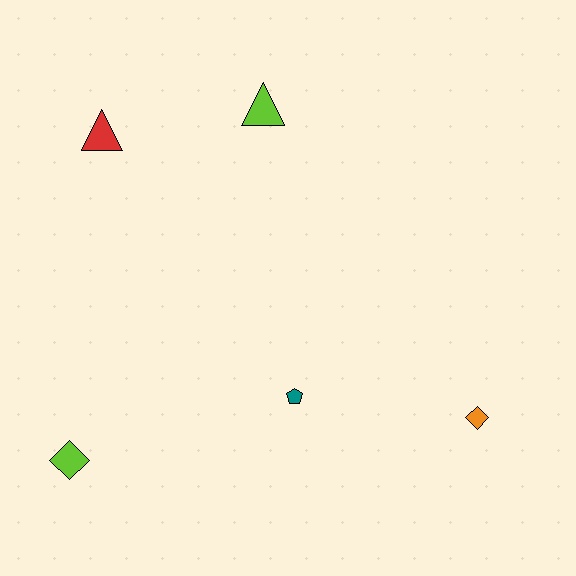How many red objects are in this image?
There is 1 red object.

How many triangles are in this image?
There are 2 triangles.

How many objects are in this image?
There are 5 objects.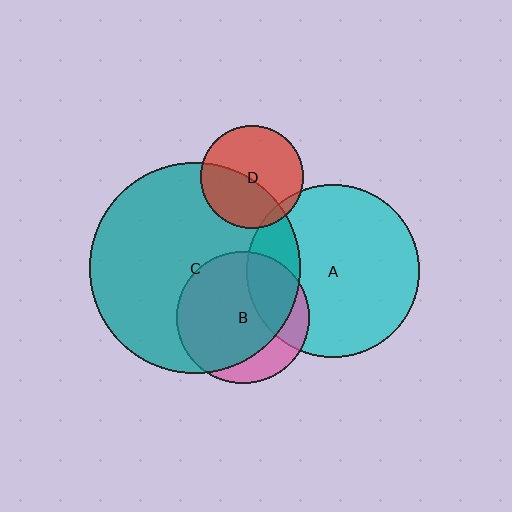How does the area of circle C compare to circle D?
Approximately 4.2 times.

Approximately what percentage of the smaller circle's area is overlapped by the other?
Approximately 20%.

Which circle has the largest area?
Circle C (teal).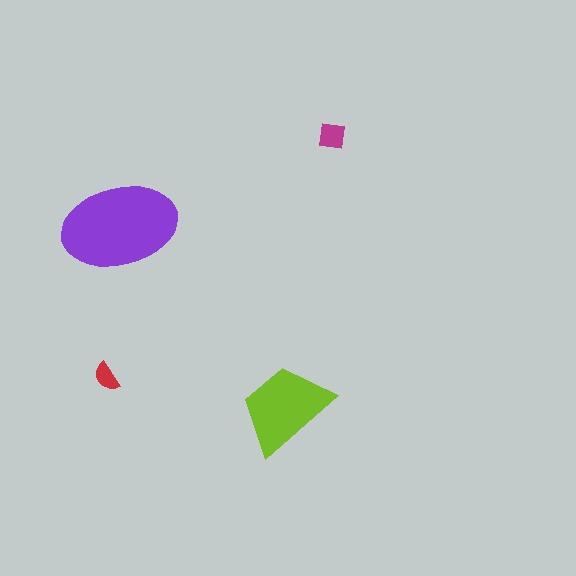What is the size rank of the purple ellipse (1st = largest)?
1st.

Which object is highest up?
The magenta square is topmost.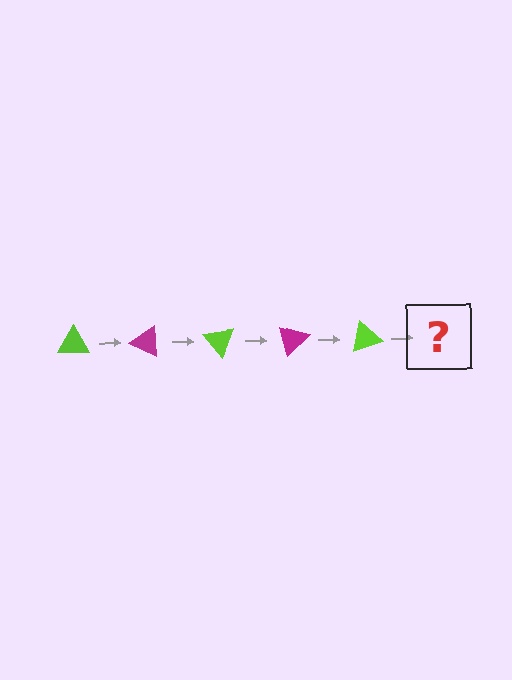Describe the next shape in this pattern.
It should be a magenta triangle, rotated 125 degrees from the start.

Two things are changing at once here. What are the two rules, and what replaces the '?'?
The two rules are that it rotates 25 degrees each step and the color cycles through lime and magenta. The '?' should be a magenta triangle, rotated 125 degrees from the start.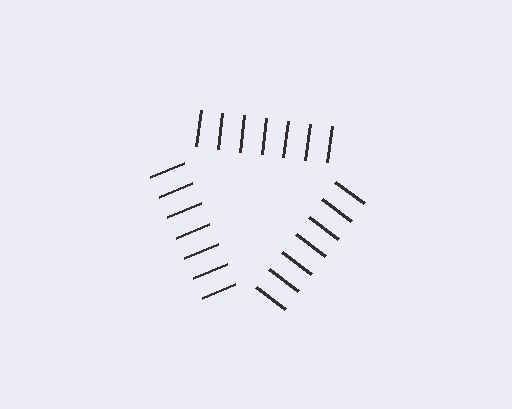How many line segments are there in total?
21 — 7 along each of the 3 edges.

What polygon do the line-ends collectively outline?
An illusory triangle — the line segments terminate on its edges but no continuous stroke is drawn.